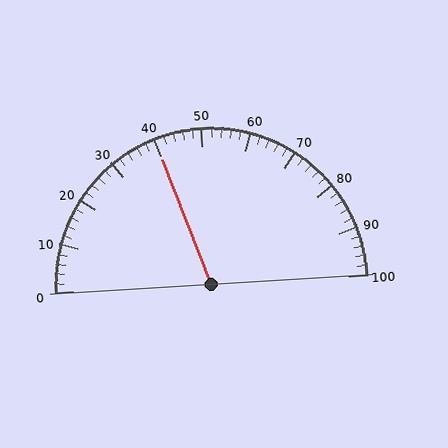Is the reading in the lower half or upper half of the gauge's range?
The reading is in the lower half of the range (0 to 100).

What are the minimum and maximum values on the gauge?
The gauge ranges from 0 to 100.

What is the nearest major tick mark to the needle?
The nearest major tick mark is 40.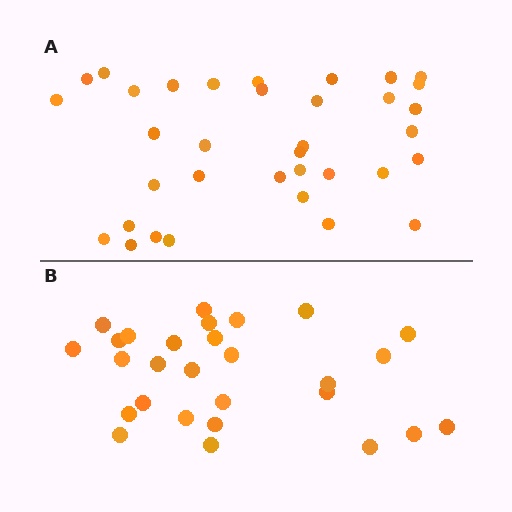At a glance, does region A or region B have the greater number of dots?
Region A (the top region) has more dots.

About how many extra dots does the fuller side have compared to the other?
Region A has roughly 8 or so more dots than region B.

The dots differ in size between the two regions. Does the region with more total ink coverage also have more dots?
No. Region B has more total ink coverage because its dots are larger, but region A actually contains more individual dots. Total area can be misleading — the number of items is what matters here.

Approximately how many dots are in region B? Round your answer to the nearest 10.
About 30 dots. (The exact count is 28, which rounds to 30.)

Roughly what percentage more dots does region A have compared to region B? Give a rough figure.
About 25% more.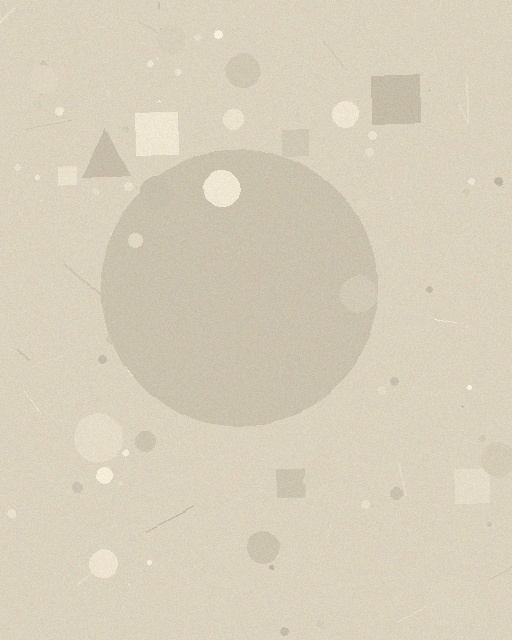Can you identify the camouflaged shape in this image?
The camouflaged shape is a circle.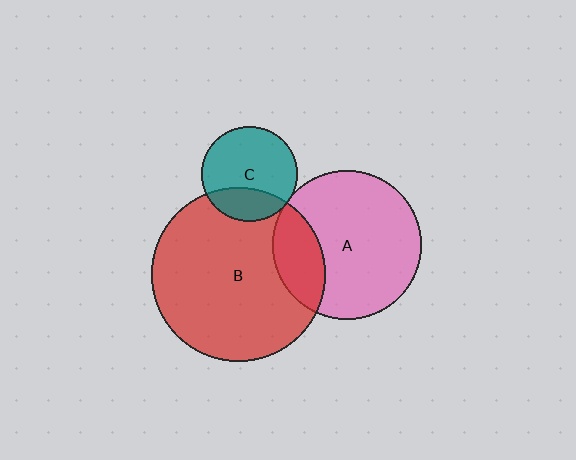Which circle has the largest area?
Circle B (red).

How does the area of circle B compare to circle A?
Approximately 1.4 times.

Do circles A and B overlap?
Yes.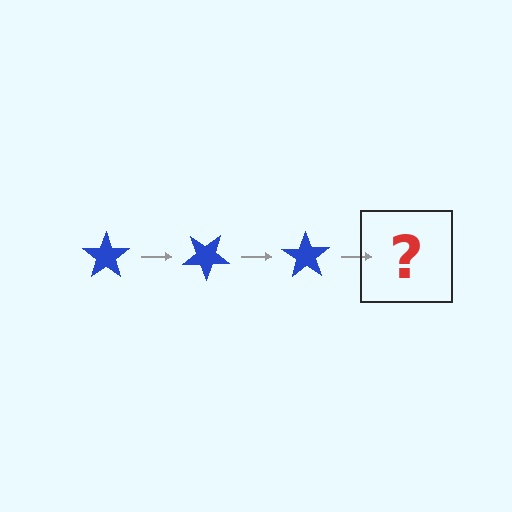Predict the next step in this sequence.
The next step is a blue star rotated 105 degrees.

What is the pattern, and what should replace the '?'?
The pattern is that the star rotates 35 degrees each step. The '?' should be a blue star rotated 105 degrees.